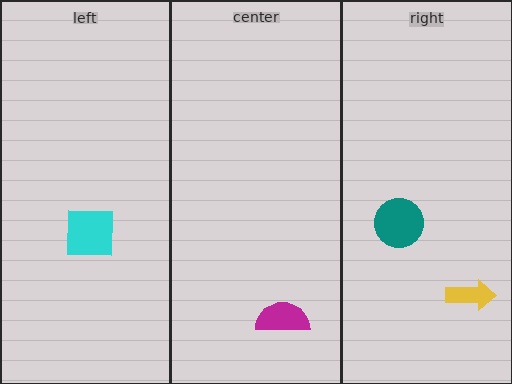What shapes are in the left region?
The cyan square.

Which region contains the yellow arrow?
The right region.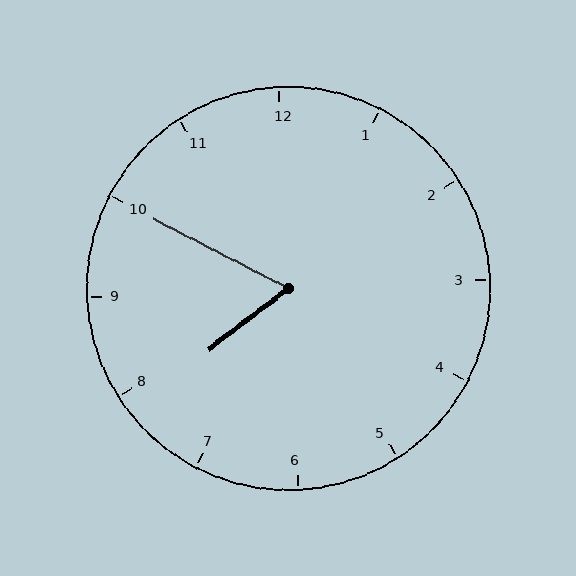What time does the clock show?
7:50.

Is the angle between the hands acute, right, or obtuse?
It is acute.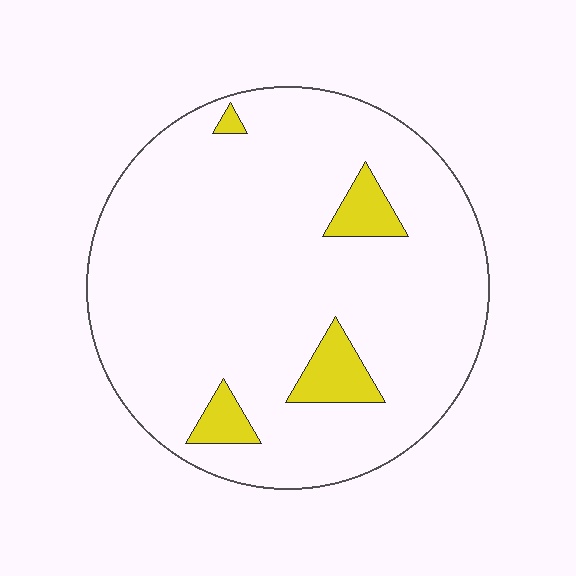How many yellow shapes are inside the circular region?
4.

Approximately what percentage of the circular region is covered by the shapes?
Approximately 10%.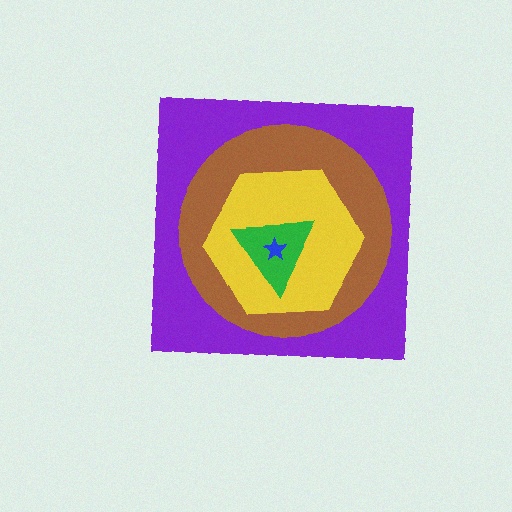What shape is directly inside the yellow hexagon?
The green triangle.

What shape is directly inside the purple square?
The brown circle.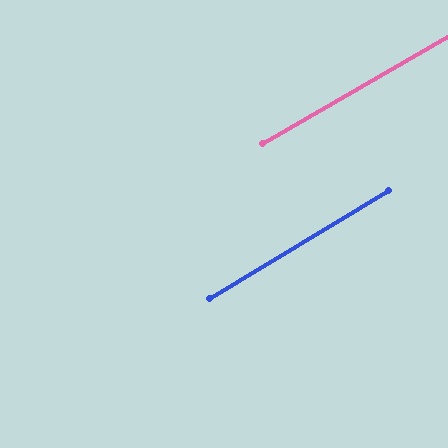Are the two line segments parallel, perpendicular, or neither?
Parallel — their directions differ by only 1.1°.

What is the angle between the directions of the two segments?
Approximately 1 degree.